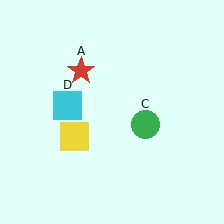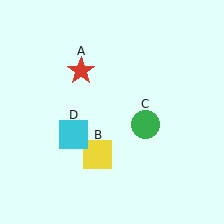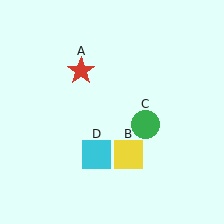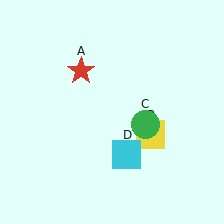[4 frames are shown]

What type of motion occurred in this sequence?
The yellow square (object B), cyan square (object D) rotated counterclockwise around the center of the scene.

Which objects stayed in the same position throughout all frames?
Red star (object A) and green circle (object C) remained stationary.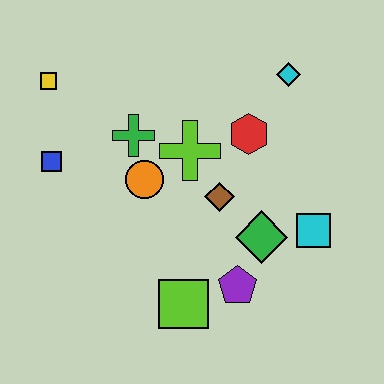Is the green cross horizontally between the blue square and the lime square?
Yes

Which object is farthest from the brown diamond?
The yellow square is farthest from the brown diamond.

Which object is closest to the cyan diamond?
The red hexagon is closest to the cyan diamond.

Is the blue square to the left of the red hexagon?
Yes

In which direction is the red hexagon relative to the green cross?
The red hexagon is to the right of the green cross.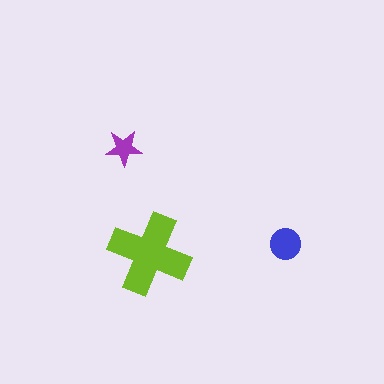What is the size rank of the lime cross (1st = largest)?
1st.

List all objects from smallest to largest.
The purple star, the blue circle, the lime cross.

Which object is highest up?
The purple star is topmost.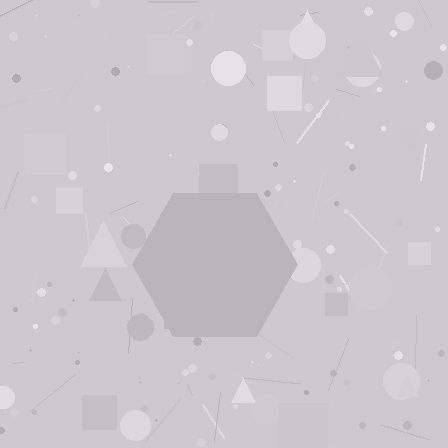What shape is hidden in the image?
A hexagon is hidden in the image.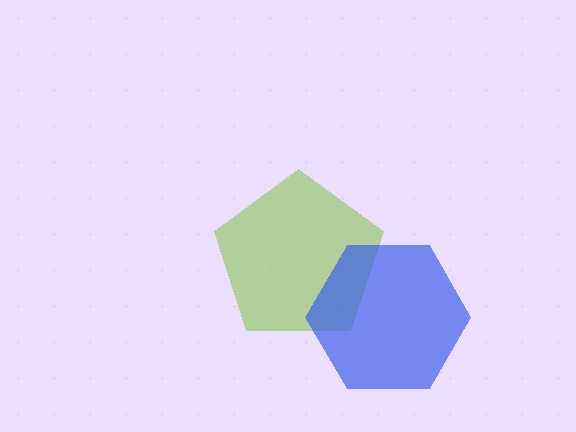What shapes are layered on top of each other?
The layered shapes are: a lime pentagon, a blue hexagon.